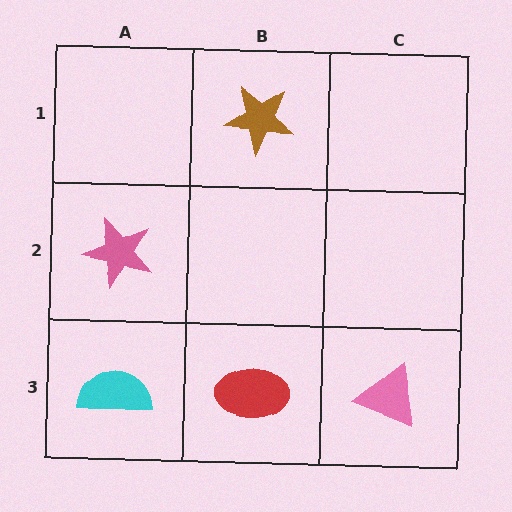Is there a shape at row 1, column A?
No, that cell is empty.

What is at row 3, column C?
A pink triangle.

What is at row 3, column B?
A red ellipse.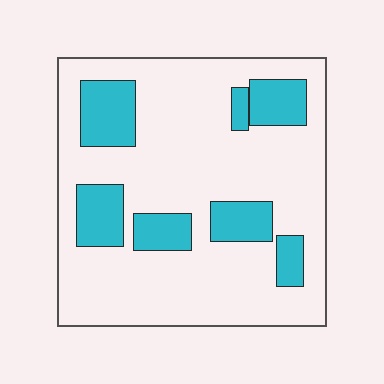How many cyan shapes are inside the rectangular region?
7.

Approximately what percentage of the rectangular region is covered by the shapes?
Approximately 25%.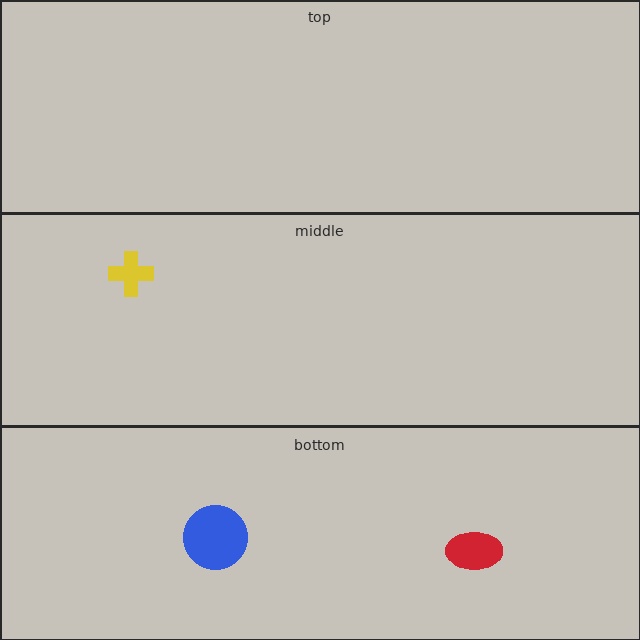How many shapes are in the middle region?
1.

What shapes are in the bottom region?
The red ellipse, the blue circle.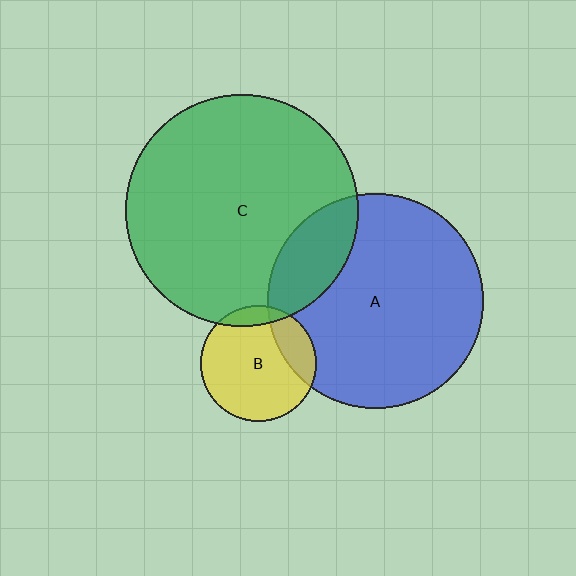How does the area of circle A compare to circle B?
Approximately 3.5 times.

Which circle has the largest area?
Circle C (green).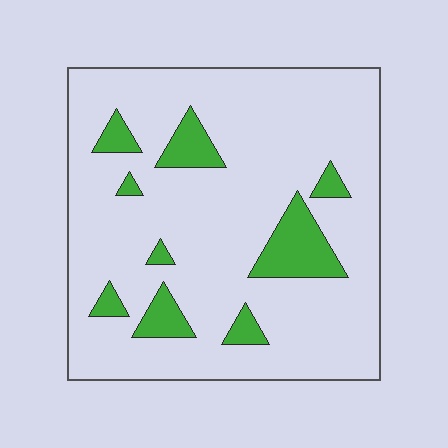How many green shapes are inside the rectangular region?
9.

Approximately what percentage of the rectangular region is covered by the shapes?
Approximately 15%.